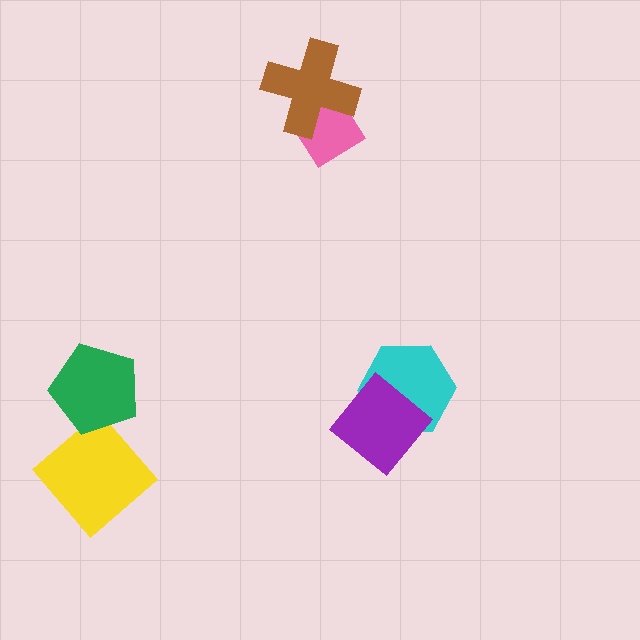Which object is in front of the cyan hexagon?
The purple diamond is in front of the cyan hexagon.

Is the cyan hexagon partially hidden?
Yes, it is partially covered by another shape.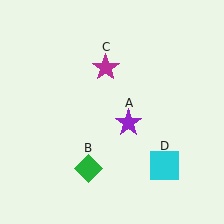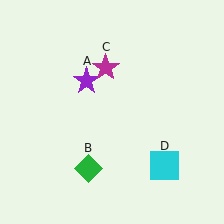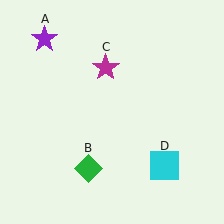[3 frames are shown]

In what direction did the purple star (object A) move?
The purple star (object A) moved up and to the left.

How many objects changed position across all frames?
1 object changed position: purple star (object A).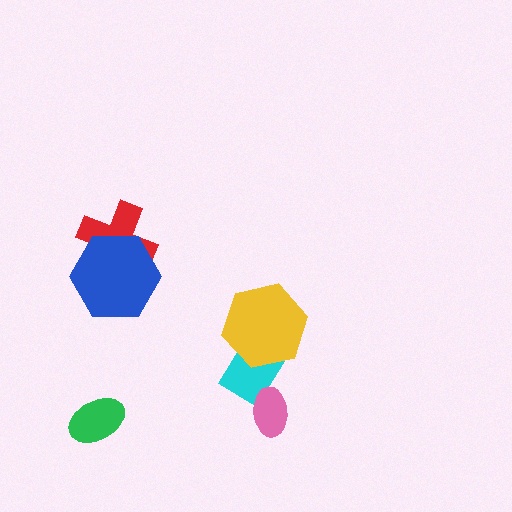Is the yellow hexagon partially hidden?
No, no other shape covers it.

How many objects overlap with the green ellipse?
0 objects overlap with the green ellipse.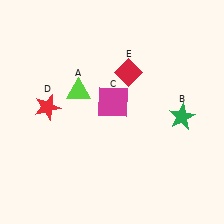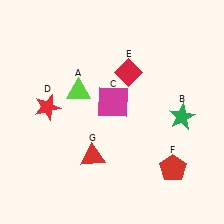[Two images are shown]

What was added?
A red pentagon (F), a red triangle (G) were added in Image 2.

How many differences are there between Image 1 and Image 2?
There are 2 differences between the two images.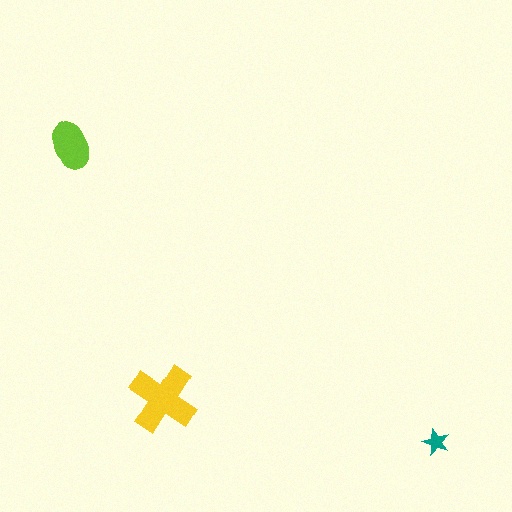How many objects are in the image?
There are 3 objects in the image.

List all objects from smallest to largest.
The teal star, the lime ellipse, the yellow cross.